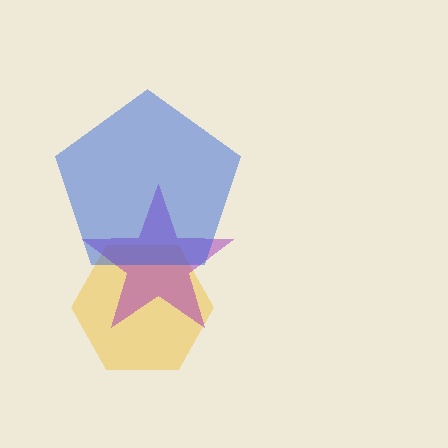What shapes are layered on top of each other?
The layered shapes are: a yellow hexagon, a purple star, a blue pentagon.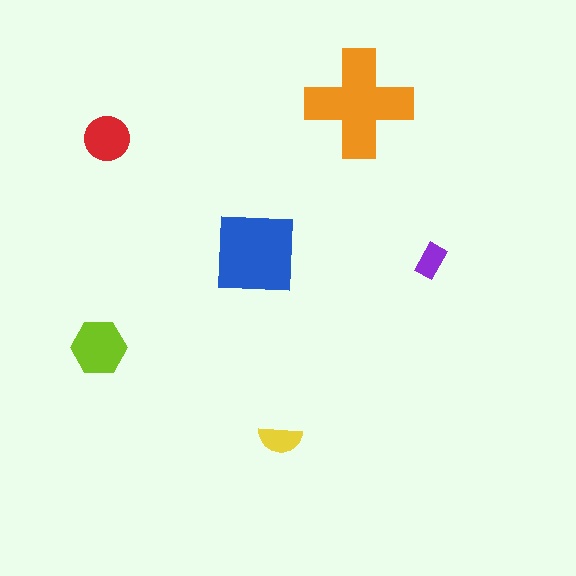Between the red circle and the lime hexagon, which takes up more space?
The lime hexagon.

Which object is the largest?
The orange cross.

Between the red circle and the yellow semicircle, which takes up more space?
The red circle.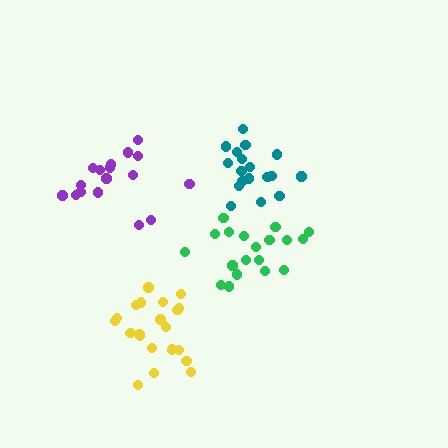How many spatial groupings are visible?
There are 4 spatial groupings.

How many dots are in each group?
Group 1: 19 dots, Group 2: 18 dots, Group 3: 17 dots, Group 4: 21 dots (75 total).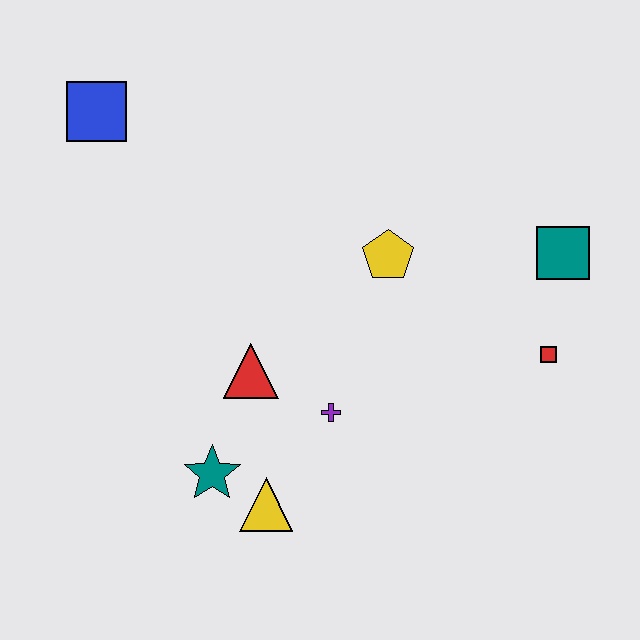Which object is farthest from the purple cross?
The blue square is farthest from the purple cross.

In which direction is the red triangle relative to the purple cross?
The red triangle is to the left of the purple cross.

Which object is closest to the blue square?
The red triangle is closest to the blue square.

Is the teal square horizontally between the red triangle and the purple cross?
No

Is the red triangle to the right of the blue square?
Yes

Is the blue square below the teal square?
No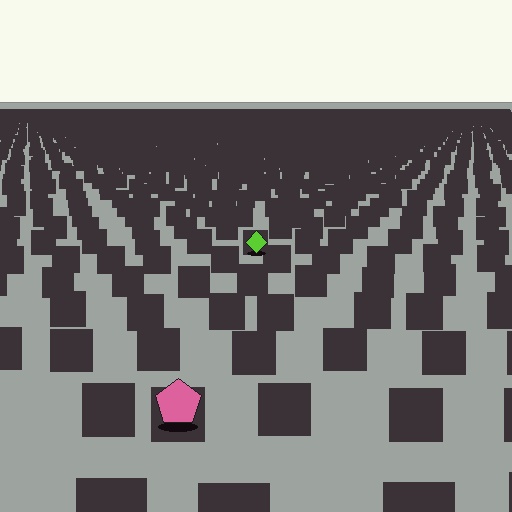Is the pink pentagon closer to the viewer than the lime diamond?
Yes. The pink pentagon is closer — you can tell from the texture gradient: the ground texture is coarser near it.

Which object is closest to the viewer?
The pink pentagon is closest. The texture marks near it are larger and more spread out.